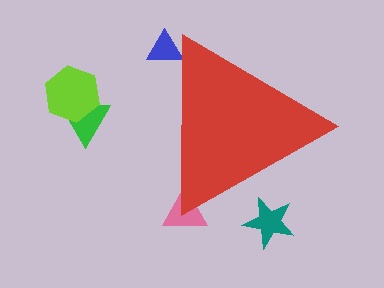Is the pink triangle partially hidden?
Yes, the pink triangle is partially hidden behind the red triangle.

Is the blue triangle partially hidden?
Yes, the blue triangle is partially hidden behind the red triangle.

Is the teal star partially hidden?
Yes, the teal star is partially hidden behind the red triangle.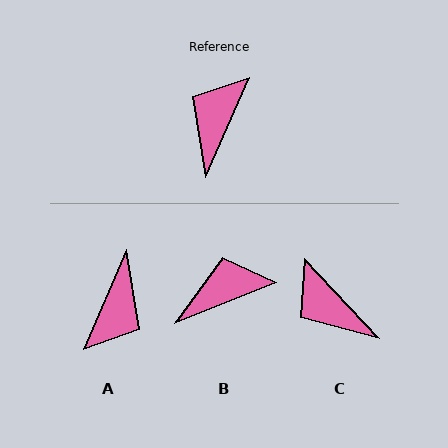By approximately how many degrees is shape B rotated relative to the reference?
Approximately 44 degrees clockwise.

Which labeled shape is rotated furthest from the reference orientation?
A, about 180 degrees away.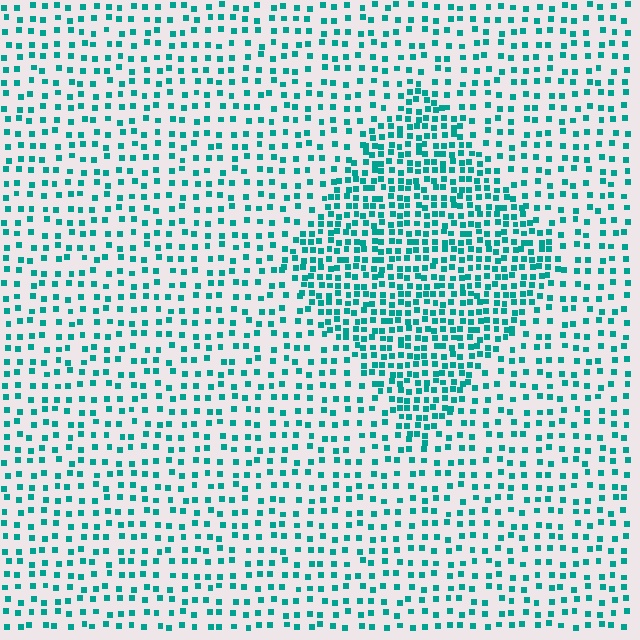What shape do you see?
I see a diamond.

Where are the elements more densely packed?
The elements are more densely packed inside the diamond boundary.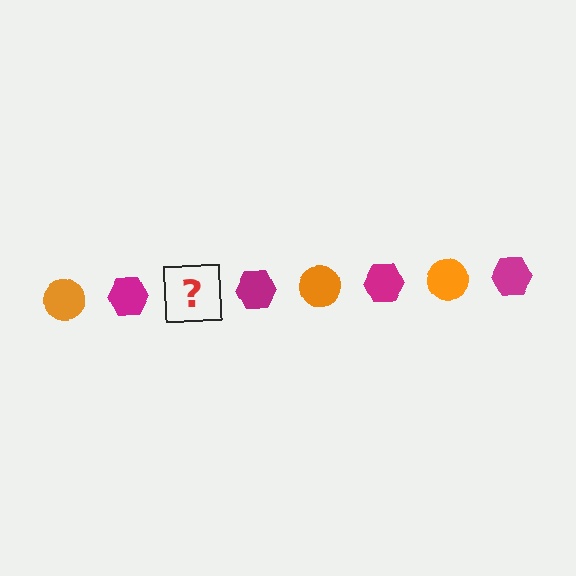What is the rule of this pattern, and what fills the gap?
The rule is that the pattern alternates between orange circle and magenta hexagon. The gap should be filled with an orange circle.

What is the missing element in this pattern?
The missing element is an orange circle.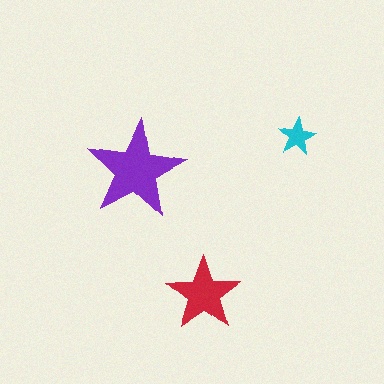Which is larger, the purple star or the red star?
The purple one.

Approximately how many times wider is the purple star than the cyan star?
About 2.5 times wider.